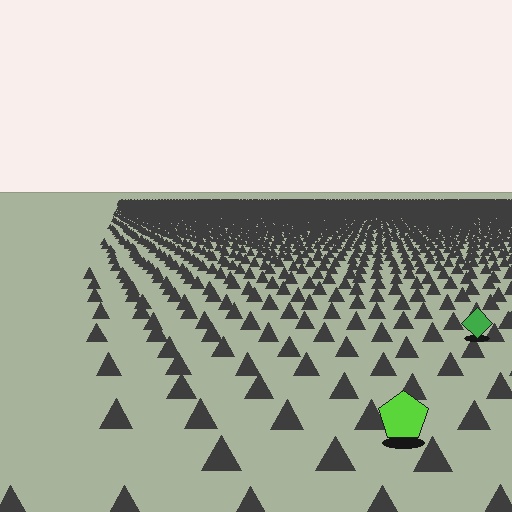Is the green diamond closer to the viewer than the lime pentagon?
No. The lime pentagon is closer — you can tell from the texture gradient: the ground texture is coarser near it.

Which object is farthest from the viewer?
The green diamond is farthest from the viewer. It appears smaller and the ground texture around it is denser.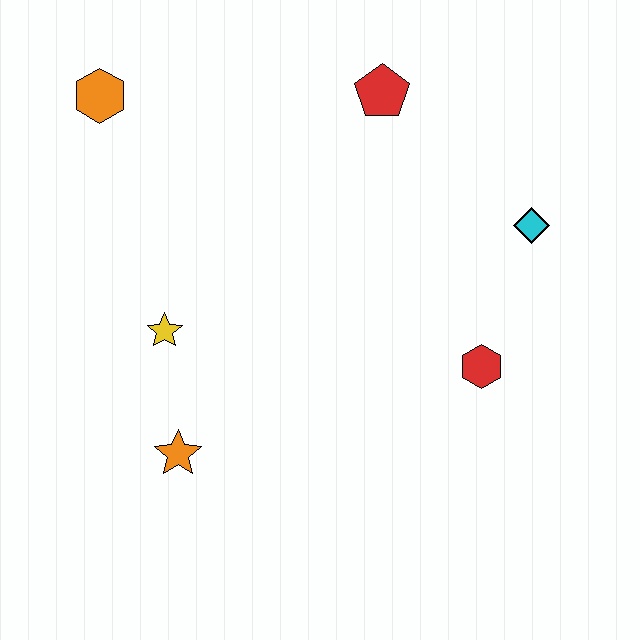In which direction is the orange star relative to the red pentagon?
The orange star is below the red pentagon.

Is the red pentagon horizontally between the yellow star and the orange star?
No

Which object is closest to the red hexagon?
The cyan diamond is closest to the red hexagon.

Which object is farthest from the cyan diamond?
The orange hexagon is farthest from the cyan diamond.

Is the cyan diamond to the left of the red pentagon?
No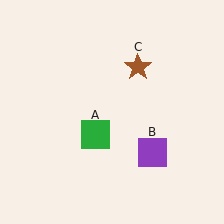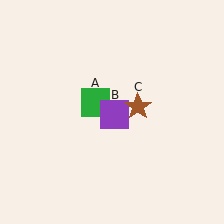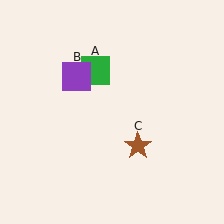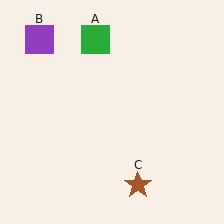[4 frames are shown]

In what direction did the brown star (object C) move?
The brown star (object C) moved down.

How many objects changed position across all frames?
3 objects changed position: green square (object A), purple square (object B), brown star (object C).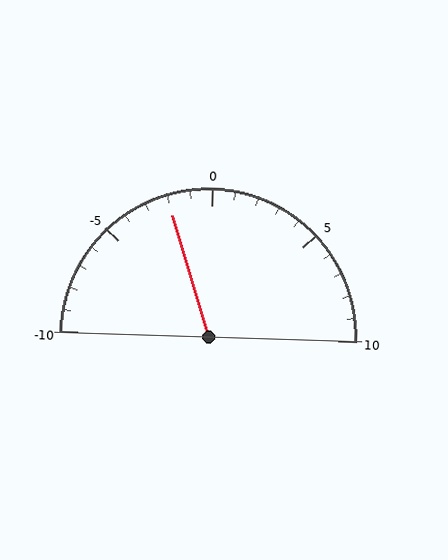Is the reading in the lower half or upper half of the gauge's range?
The reading is in the lower half of the range (-10 to 10).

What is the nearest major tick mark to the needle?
The nearest major tick mark is 0.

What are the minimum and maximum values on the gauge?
The gauge ranges from -10 to 10.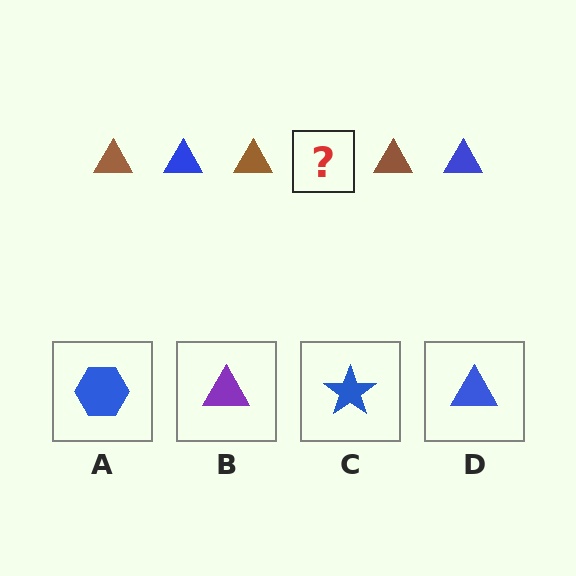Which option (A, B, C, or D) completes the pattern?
D.